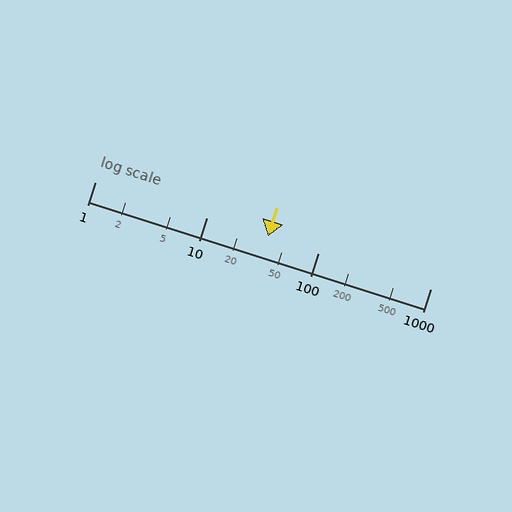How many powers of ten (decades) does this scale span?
The scale spans 3 decades, from 1 to 1000.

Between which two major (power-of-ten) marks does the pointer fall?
The pointer is between 10 and 100.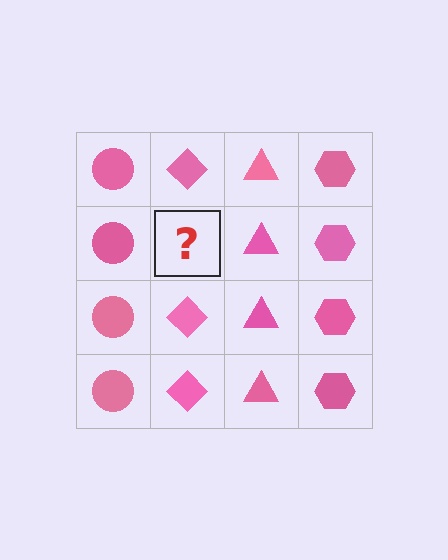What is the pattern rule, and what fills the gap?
The rule is that each column has a consistent shape. The gap should be filled with a pink diamond.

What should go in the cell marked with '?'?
The missing cell should contain a pink diamond.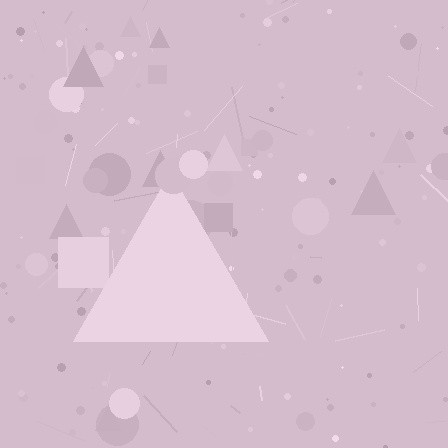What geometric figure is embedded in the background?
A triangle is embedded in the background.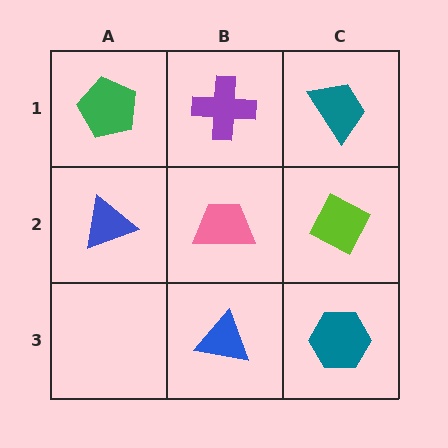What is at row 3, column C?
A teal hexagon.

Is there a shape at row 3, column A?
No, that cell is empty.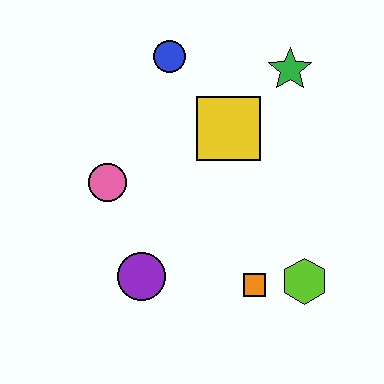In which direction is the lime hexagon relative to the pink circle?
The lime hexagon is to the right of the pink circle.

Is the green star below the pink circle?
No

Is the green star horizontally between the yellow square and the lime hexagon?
Yes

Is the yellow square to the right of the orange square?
No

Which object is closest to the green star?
The yellow square is closest to the green star.